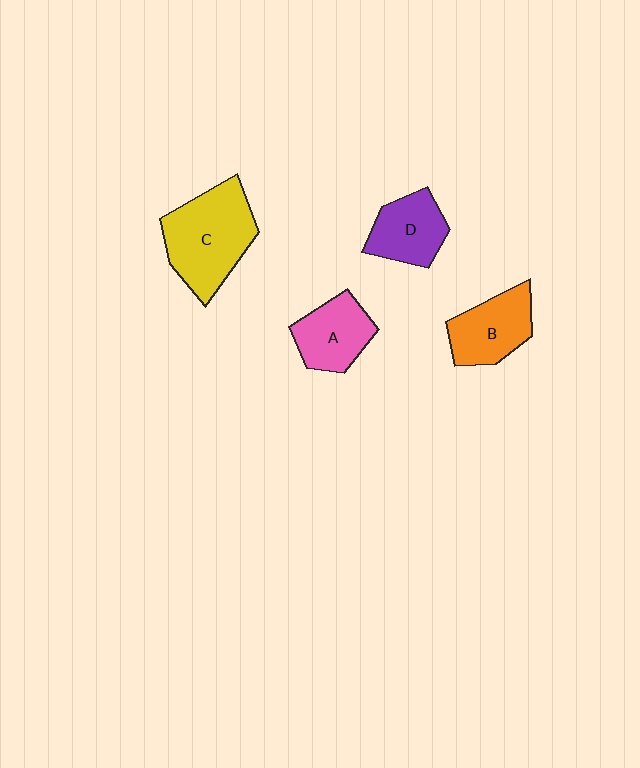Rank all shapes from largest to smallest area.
From largest to smallest: C (yellow), B (orange), A (pink), D (purple).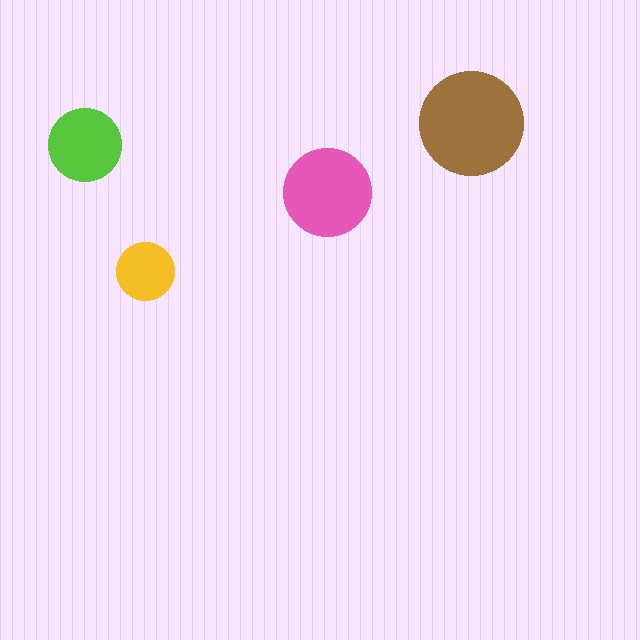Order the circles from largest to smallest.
the brown one, the pink one, the lime one, the yellow one.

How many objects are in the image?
There are 4 objects in the image.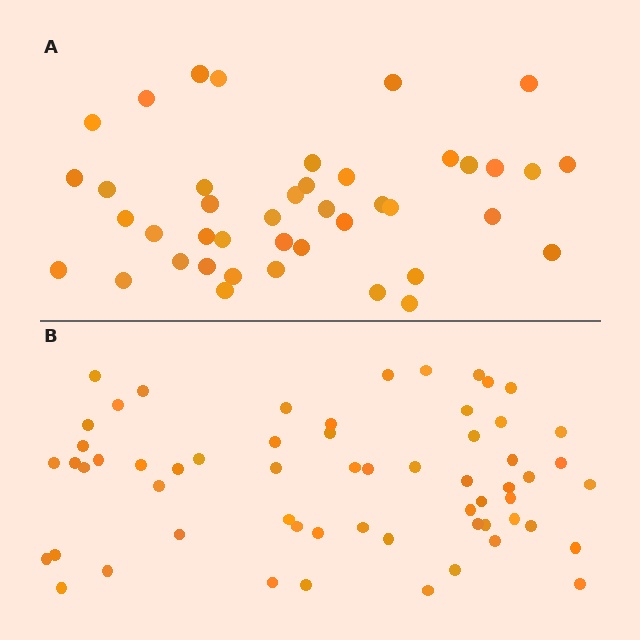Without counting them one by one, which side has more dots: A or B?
Region B (the bottom region) has more dots.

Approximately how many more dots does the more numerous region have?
Region B has approximately 20 more dots than region A.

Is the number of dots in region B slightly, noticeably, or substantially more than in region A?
Region B has noticeably more, but not dramatically so. The ratio is roughly 1.4 to 1.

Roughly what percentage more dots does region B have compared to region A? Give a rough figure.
About 45% more.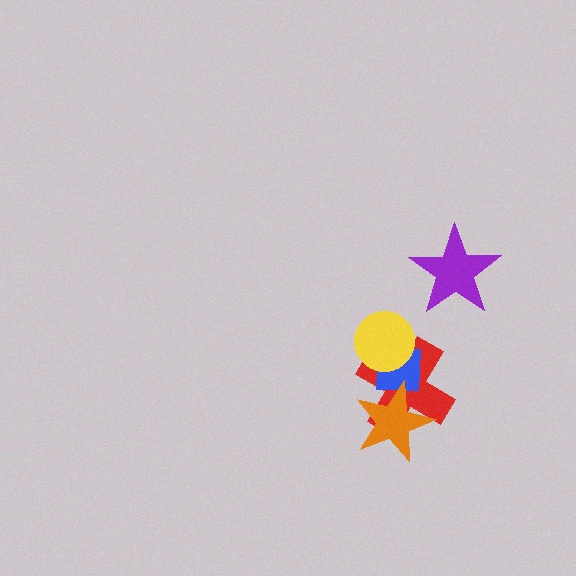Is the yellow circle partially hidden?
No, no other shape covers it.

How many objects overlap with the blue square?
3 objects overlap with the blue square.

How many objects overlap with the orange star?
2 objects overlap with the orange star.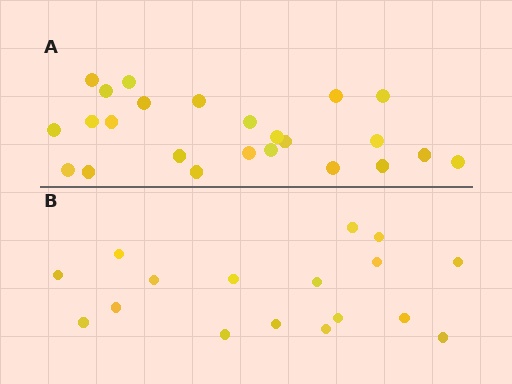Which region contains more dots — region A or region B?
Region A (the top region) has more dots.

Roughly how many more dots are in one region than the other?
Region A has roughly 8 or so more dots than region B.